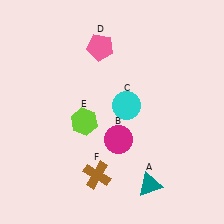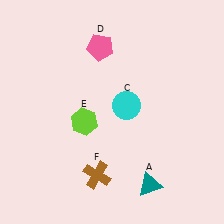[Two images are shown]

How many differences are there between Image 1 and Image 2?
There is 1 difference between the two images.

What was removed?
The magenta circle (B) was removed in Image 2.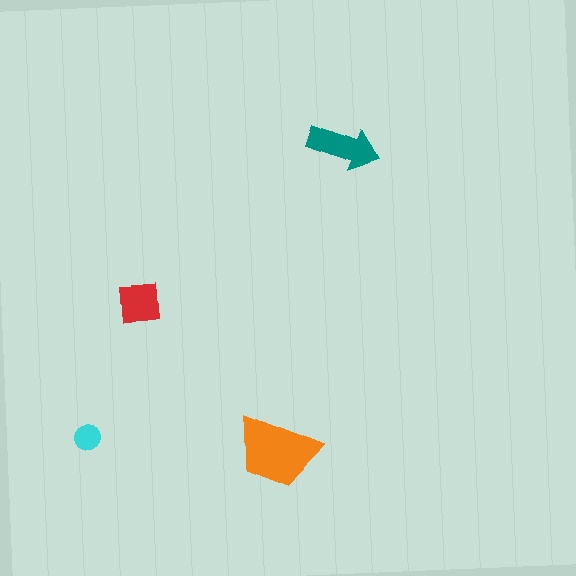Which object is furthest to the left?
The cyan circle is leftmost.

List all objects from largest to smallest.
The orange trapezoid, the teal arrow, the red square, the cyan circle.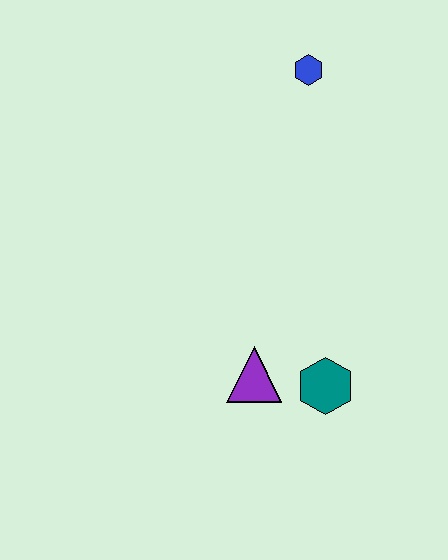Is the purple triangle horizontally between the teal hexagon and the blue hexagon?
No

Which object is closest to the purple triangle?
The teal hexagon is closest to the purple triangle.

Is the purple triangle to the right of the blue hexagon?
No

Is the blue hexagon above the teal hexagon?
Yes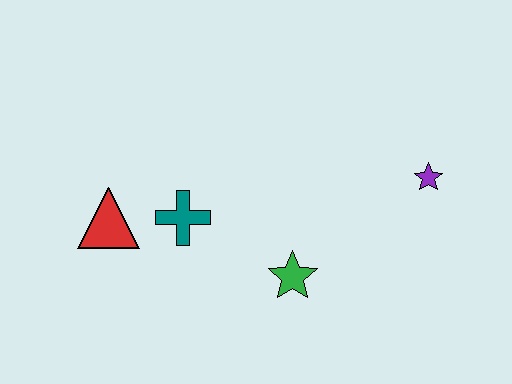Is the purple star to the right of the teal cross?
Yes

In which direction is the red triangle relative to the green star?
The red triangle is to the left of the green star.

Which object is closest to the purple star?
The green star is closest to the purple star.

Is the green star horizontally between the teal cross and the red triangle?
No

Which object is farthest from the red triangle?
The purple star is farthest from the red triangle.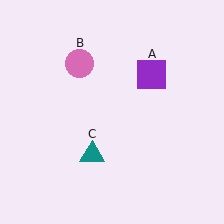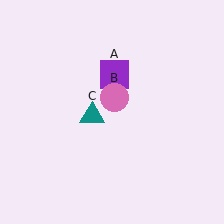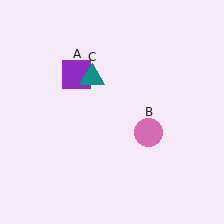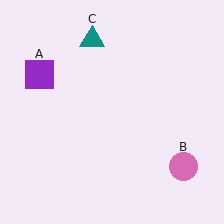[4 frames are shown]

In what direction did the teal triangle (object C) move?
The teal triangle (object C) moved up.